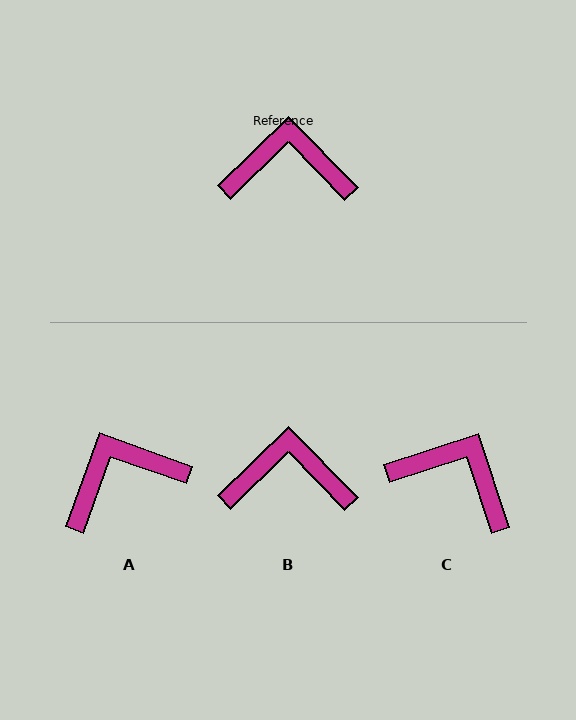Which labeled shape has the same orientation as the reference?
B.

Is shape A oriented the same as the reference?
No, it is off by about 26 degrees.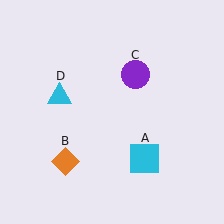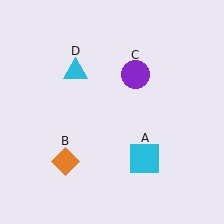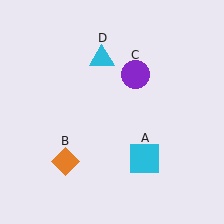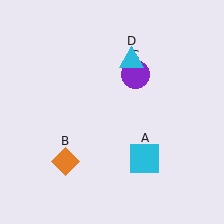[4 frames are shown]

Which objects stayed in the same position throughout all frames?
Cyan square (object A) and orange diamond (object B) and purple circle (object C) remained stationary.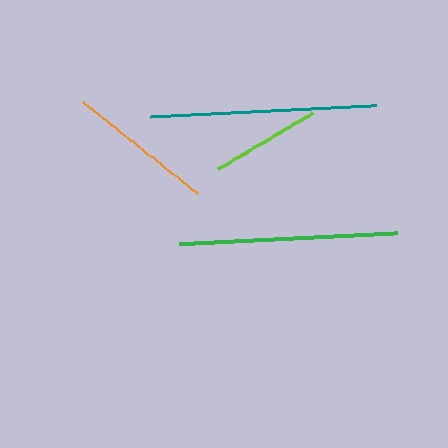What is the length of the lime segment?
The lime segment is approximately 109 pixels long.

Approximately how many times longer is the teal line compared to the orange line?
The teal line is approximately 1.5 times the length of the orange line.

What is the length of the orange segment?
The orange segment is approximately 148 pixels long.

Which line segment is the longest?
The teal line is the longest at approximately 227 pixels.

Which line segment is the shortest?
The lime line is the shortest at approximately 109 pixels.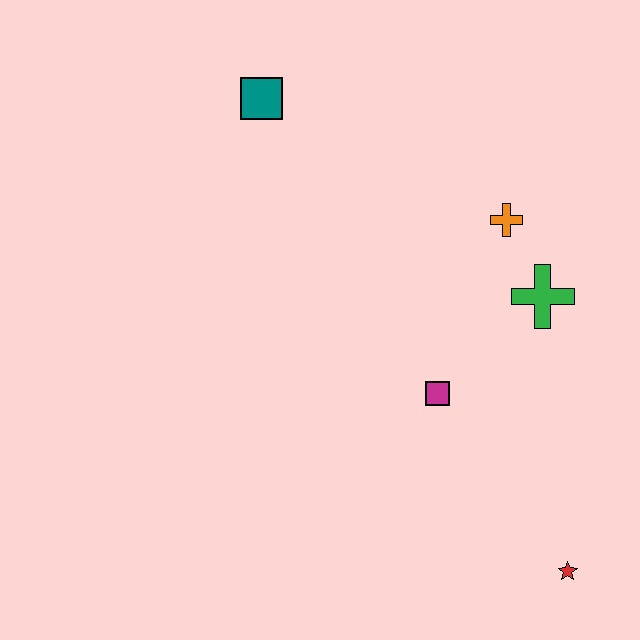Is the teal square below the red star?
No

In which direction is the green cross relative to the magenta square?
The green cross is to the right of the magenta square.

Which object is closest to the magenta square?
The green cross is closest to the magenta square.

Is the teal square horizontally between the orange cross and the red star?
No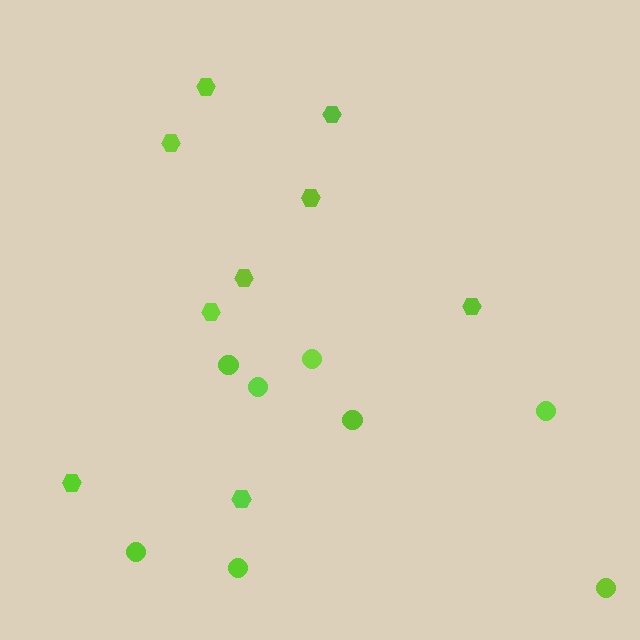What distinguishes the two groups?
There are 2 groups: one group of hexagons (9) and one group of circles (8).